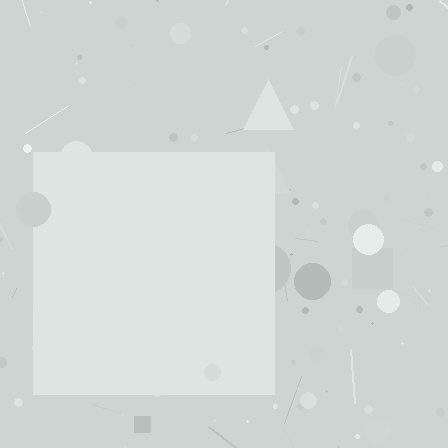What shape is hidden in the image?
A square is hidden in the image.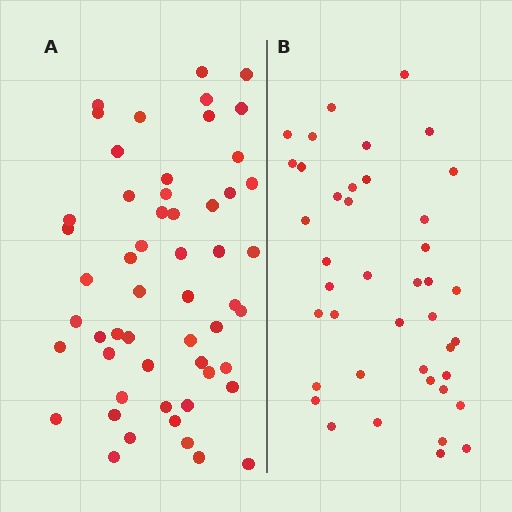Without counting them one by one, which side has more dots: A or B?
Region A (the left region) has more dots.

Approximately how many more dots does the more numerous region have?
Region A has approximately 15 more dots than region B.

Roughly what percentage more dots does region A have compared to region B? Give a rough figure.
About 30% more.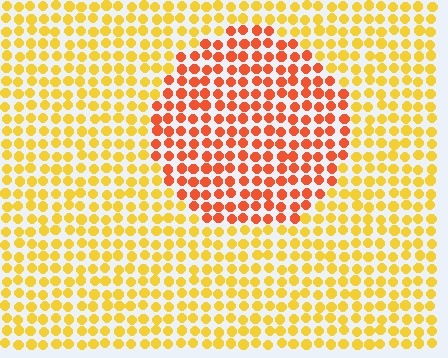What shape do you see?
I see a circle.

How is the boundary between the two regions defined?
The boundary is defined purely by a slight shift in hue (about 38 degrees). Spacing, size, and orientation are identical on both sides.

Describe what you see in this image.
The image is filled with small yellow elements in a uniform arrangement. A circle-shaped region is visible where the elements are tinted to a slightly different hue, forming a subtle color boundary.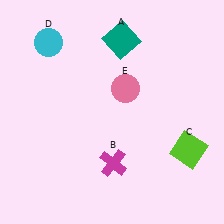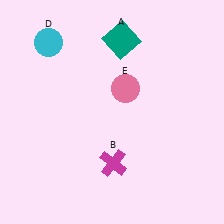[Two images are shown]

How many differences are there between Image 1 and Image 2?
There is 1 difference between the two images.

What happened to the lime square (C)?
The lime square (C) was removed in Image 2. It was in the bottom-right area of Image 1.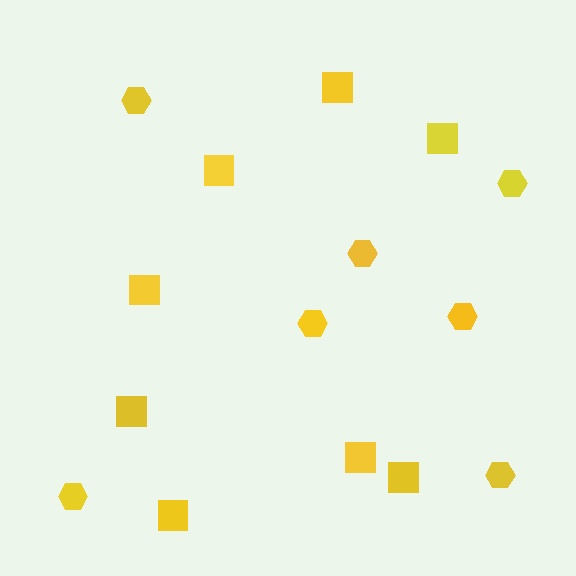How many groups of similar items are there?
There are 2 groups: one group of squares (8) and one group of hexagons (7).